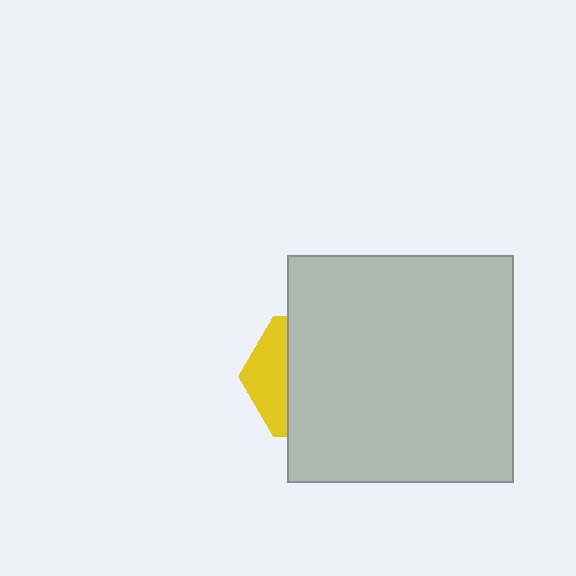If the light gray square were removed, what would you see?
You would see the complete yellow hexagon.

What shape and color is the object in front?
The object in front is a light gray square.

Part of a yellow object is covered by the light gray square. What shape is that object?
It is a hexagon.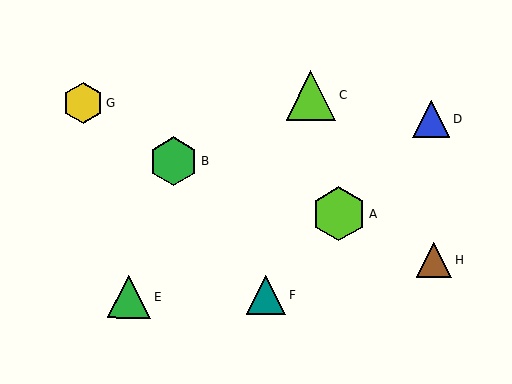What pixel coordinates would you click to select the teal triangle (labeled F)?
Click at (266, 295) to select the teal triangle F.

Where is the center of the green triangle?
The center of the green triangle is at (129, 297).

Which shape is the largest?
The lime hexagon (labeled A) is the largest.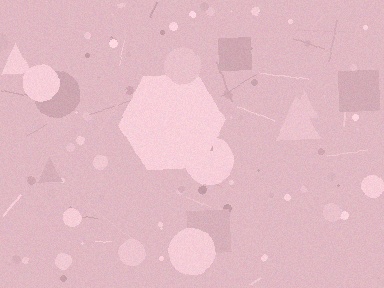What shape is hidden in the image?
A hexagon is hidden in the image.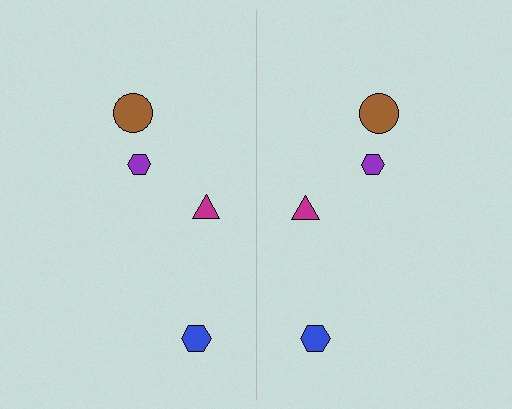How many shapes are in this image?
There are 8 shapes in this image.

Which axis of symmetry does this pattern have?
The pattern has a vertical axis of symmetry running through the center of the image.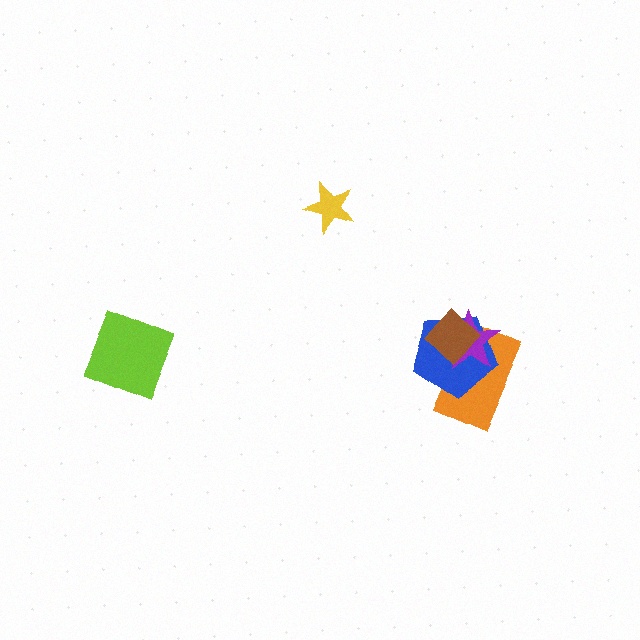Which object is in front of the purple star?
The brown diamond is in front of the purple star.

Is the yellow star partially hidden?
No, no other shape covers it.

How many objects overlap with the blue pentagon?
3 objects overlap with the blue pentagon.